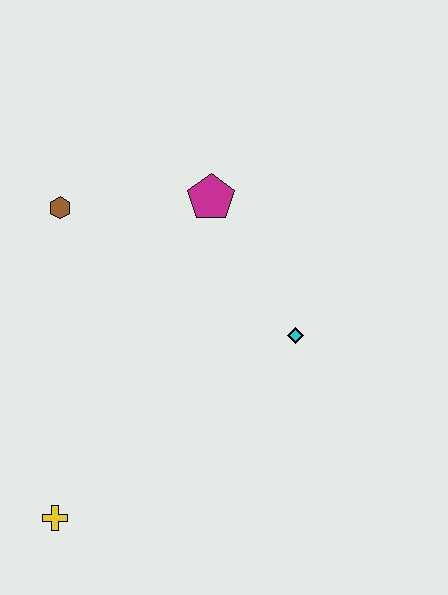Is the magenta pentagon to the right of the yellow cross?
Yes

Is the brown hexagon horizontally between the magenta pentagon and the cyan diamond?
No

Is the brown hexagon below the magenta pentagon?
Yes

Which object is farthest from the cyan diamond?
The yellow cross is farthest from the cyan diamond.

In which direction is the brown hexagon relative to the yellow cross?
The brown hexagon is above the yellow cross.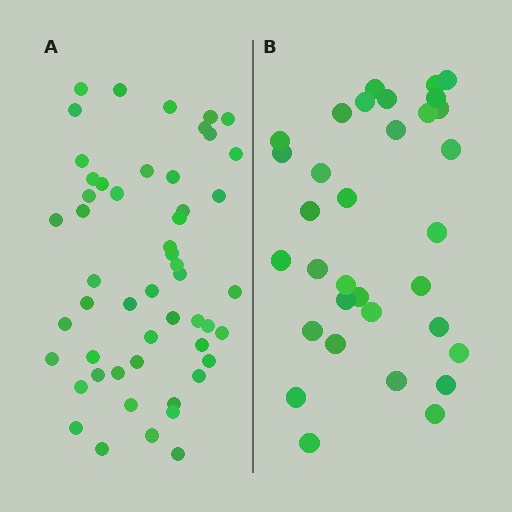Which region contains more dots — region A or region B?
Region A (the left region) has more dots.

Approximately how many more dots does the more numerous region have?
Region A has approximately 20 more dots than region B.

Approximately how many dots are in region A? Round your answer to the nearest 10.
About 50 dots. (The exact count is 52, which rounds to 50.)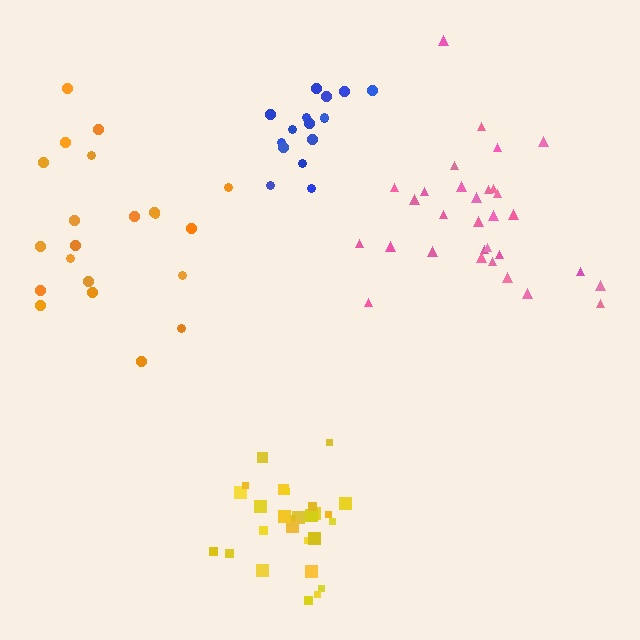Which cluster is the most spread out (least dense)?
Orange.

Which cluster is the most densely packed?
Yellow.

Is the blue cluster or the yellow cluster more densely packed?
Yellow.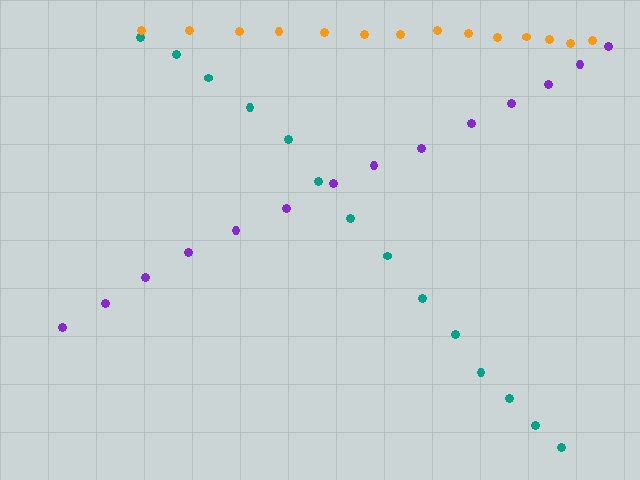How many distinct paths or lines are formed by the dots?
There are 3 distinct paths.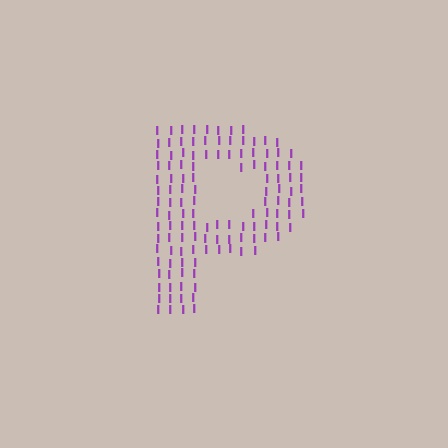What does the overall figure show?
The overall figure shows the letter P.